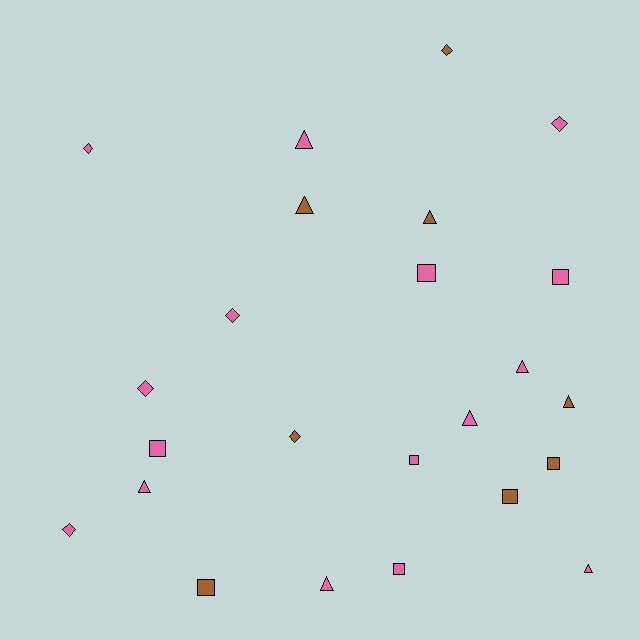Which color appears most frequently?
Pink, with 16 objects.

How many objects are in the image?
There are 24 objects.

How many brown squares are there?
There are 3 brown squares.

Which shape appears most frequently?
Triangle, with 9 objects.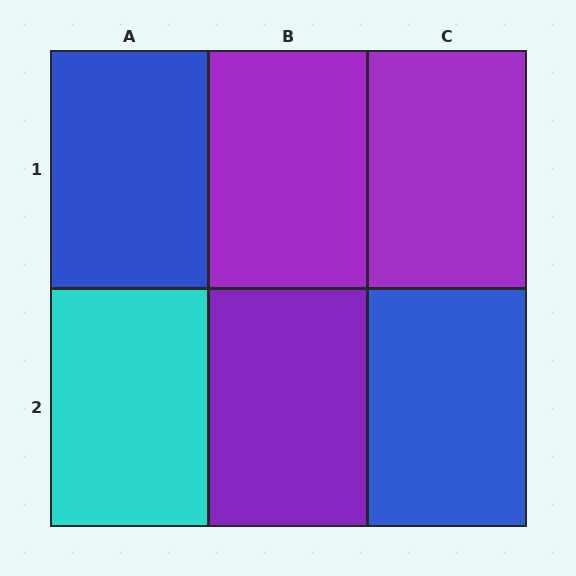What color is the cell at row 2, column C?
Blue.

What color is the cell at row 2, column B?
Purple.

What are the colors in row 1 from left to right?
Blue, purple, purple.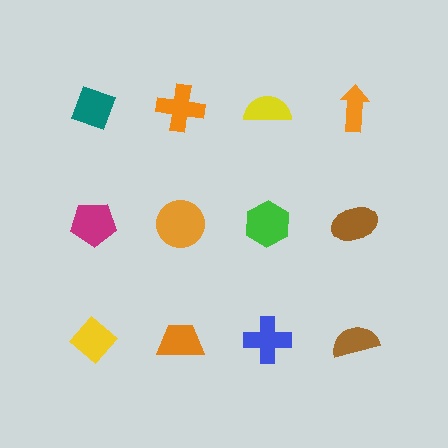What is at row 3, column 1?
A yellow diamond.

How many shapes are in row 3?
4 shapes.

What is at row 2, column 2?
An orange circle.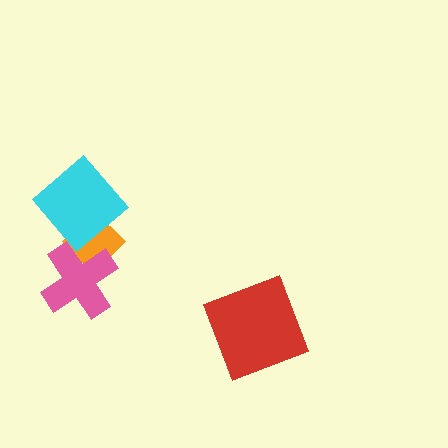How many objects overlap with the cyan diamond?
1 object overlaps with the cyan diamond.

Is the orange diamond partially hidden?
Yes, it is partially covered by another shape.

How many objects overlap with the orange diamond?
2 objects overlap with the orange diamond.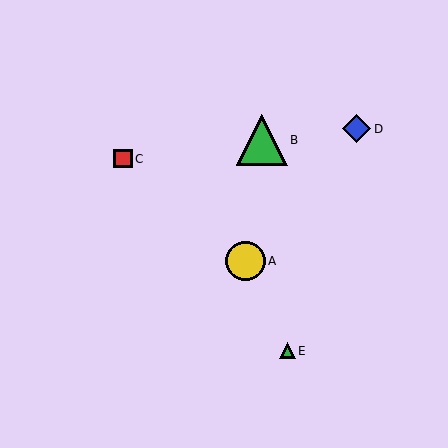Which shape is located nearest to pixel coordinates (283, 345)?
The green triangle (labeled E) at (287, 351) is nearest to that location.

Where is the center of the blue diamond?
The center of the blue diamond is at (357, 129).